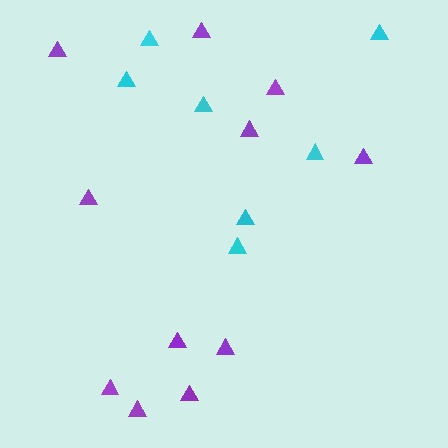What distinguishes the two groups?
There are 2 groups: one group of purple triangles (11) and one group of cyan triangles (7).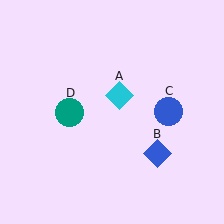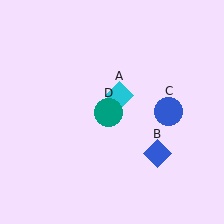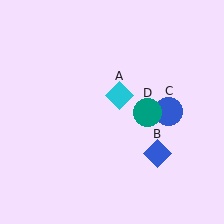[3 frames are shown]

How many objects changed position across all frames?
1 object changed position: teal circle (object D).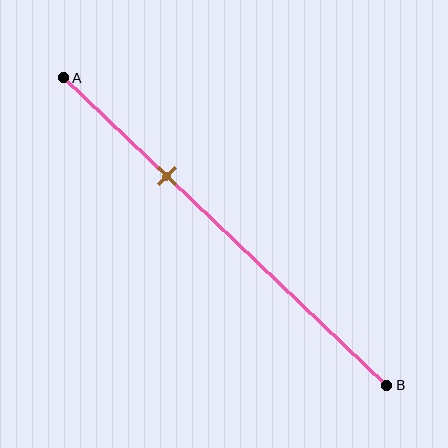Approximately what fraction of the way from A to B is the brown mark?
The brown mark is approximately 30% of the way from A to B.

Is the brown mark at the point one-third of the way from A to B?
Yes, the mark is approximately at the one-third point.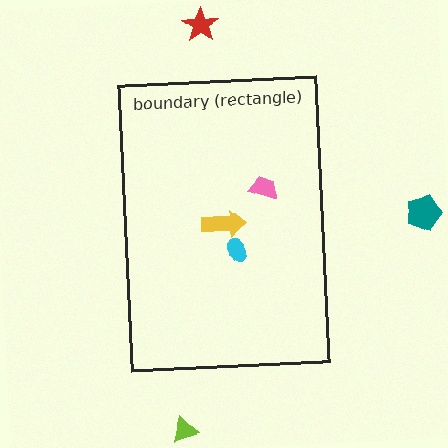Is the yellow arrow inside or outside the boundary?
Inside.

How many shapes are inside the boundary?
3 inside, 3 outside.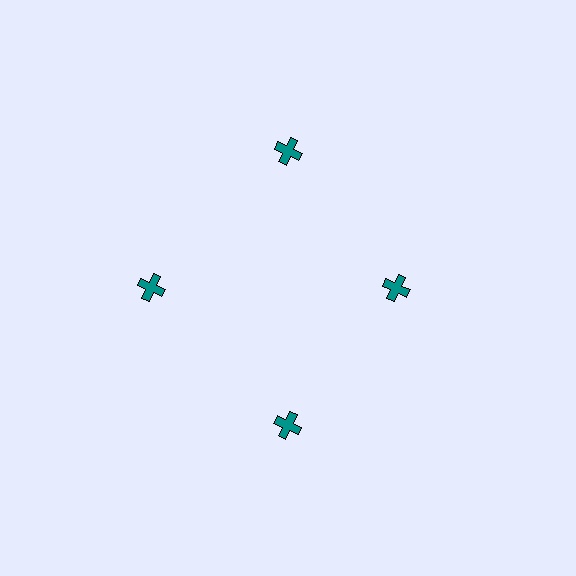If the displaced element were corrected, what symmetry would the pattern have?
It would have 4-fold rotational symmetry — the pattern would map onto itself every 90 degrees.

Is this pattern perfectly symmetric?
No. The 4 teal crosses are arranged in a ring, but one element near the 3 o'clock position is pulled inward toward the center, breaking the 4-fold rotational symmetry.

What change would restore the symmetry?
The symmetry would be restored by moving it outward, back onto the ring so that all 4 crosses sit at equal angles and equal distance from the center.